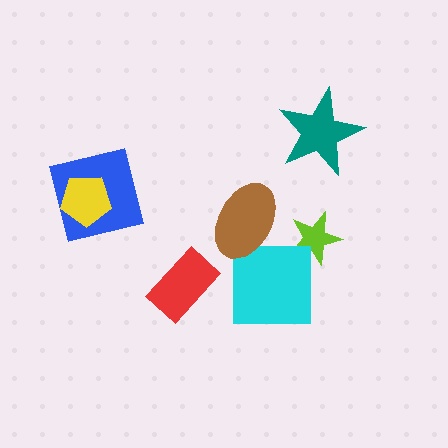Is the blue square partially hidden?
Yes, it is partially covered by another shape.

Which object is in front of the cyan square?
The brown ellipse is in front of the cyan square.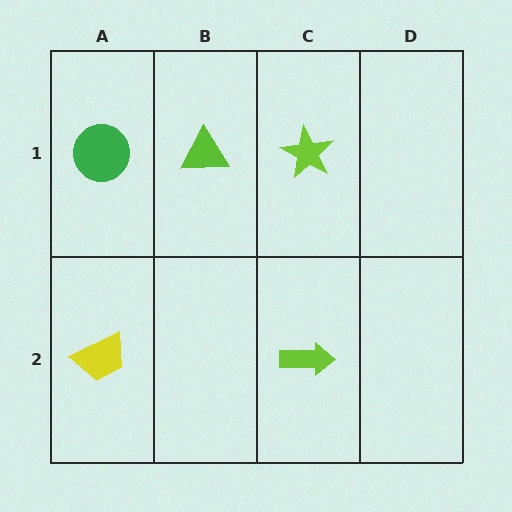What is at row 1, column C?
A lime star.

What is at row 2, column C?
A lime arrow.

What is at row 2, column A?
A yellow trapezoid.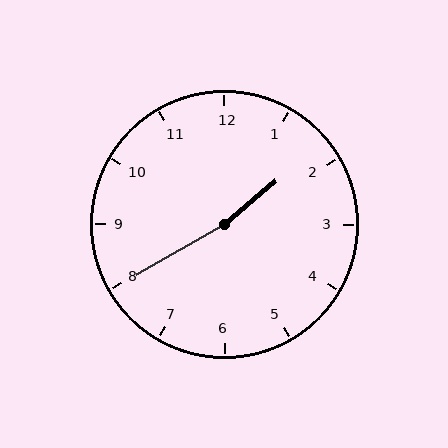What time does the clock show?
1:40.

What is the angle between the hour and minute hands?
Approximately 170 degrees.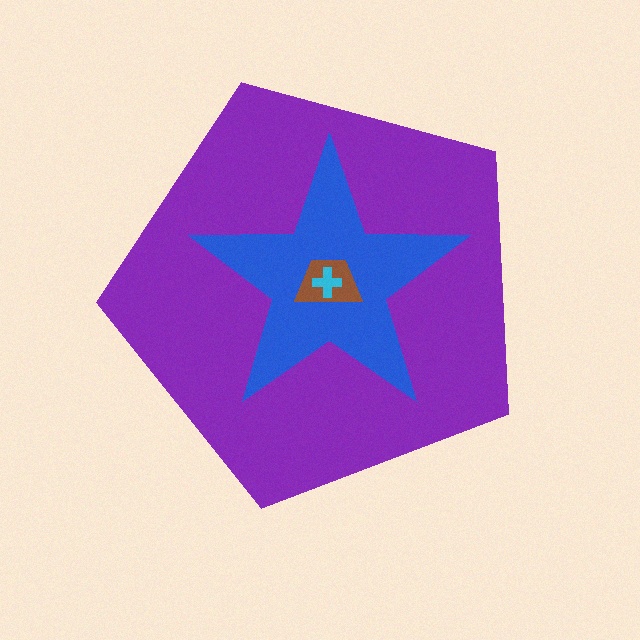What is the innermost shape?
The cyan cross.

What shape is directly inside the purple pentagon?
The blue star.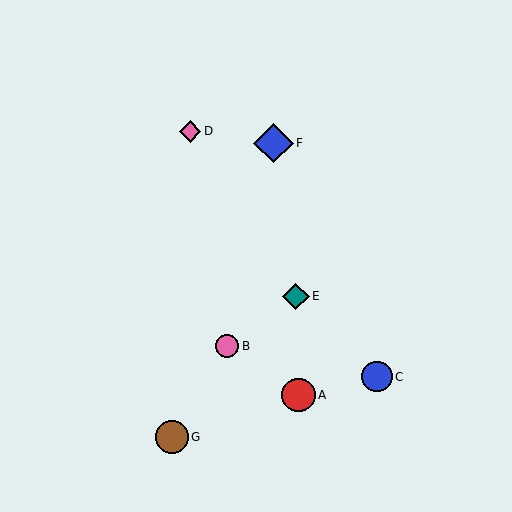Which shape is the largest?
The blue diamond (labeled F) is the largest.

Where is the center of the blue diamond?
The center of the blue diamond is at (273, 143).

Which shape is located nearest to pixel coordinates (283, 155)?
The blue diamond (labeled F) at (273, 143) is nearest to that location.